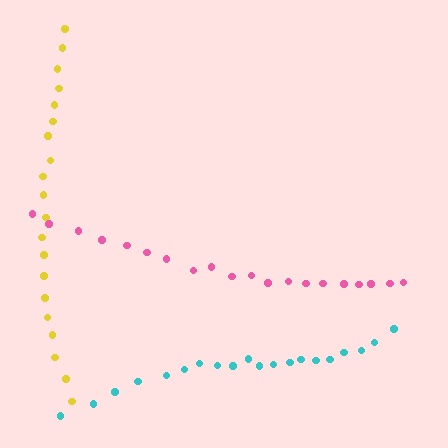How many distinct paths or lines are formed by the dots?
There are 3 distinct paths.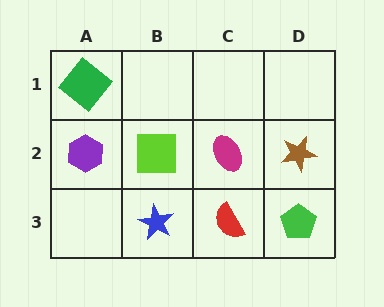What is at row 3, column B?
A blue star.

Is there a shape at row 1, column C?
No, that cell is empty.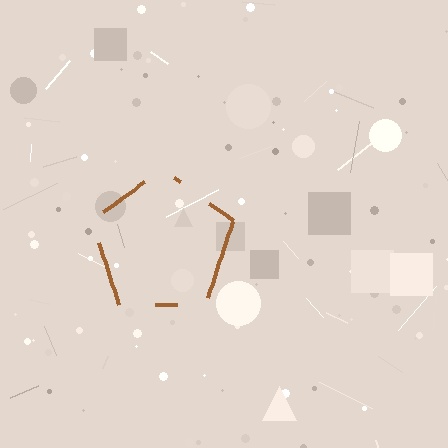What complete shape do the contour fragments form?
The contour fragments form a pentagon.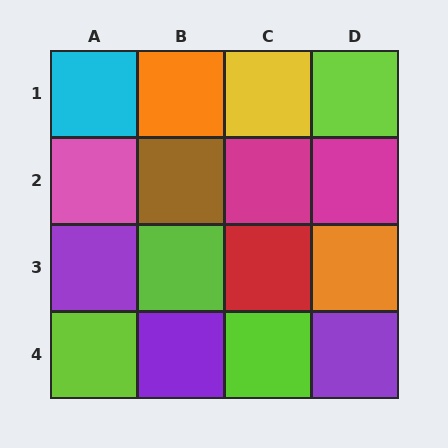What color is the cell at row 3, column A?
Purple.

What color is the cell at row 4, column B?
Purple.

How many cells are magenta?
2 cells are magenta.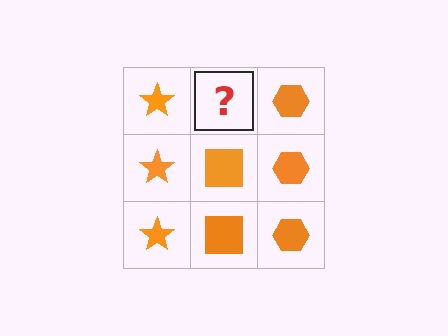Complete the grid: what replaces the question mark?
The question mark should be replaced with an orange square.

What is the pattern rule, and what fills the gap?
The rule is that each column has a consistent shape. The gap should be filled with an orange square.